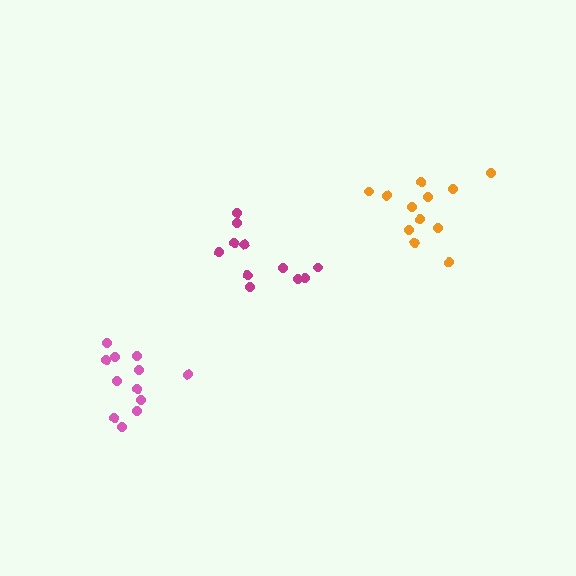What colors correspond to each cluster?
The clusters are colored: magenta, orange, pink.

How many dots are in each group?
Group 1: 11 dots, Group 2: 12 dots, Group 3: 12 dots (35 total).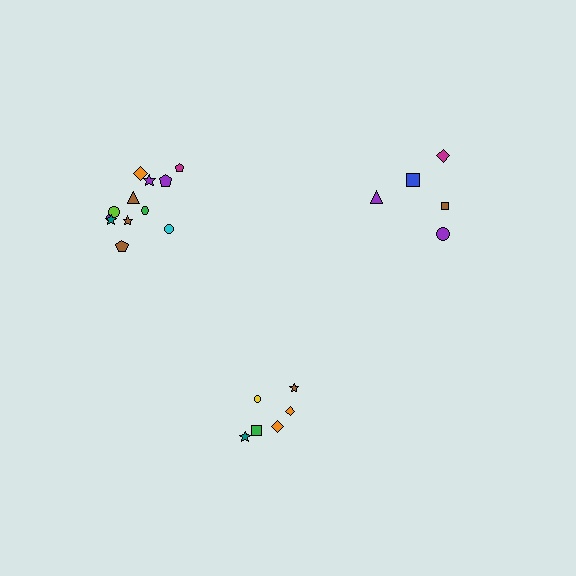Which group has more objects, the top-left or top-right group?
The top-left group.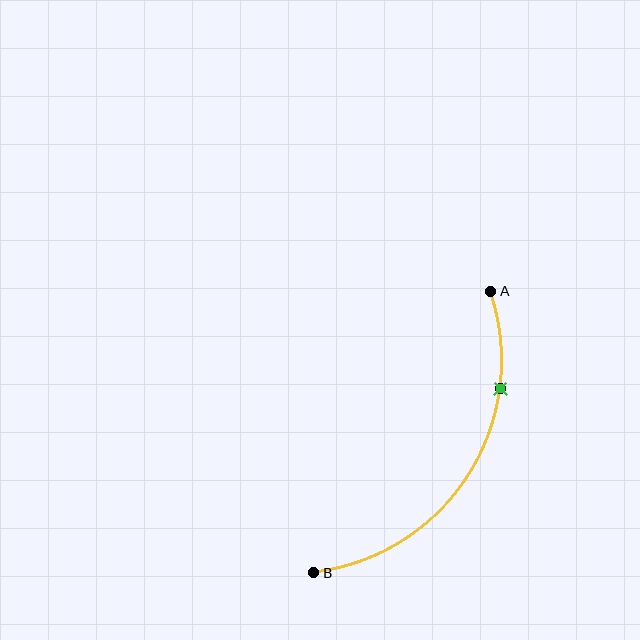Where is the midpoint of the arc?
The arc midpoint is the point on the curve farthest from the straight line joining A and B. It sits to the right of that line.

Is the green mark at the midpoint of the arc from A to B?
No. The green mark lies on the arc but is closer to endpoint A. The arc midpoint would be at the point on the curve equidistant along the arc from both A and B.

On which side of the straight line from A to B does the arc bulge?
The arc bulges to the right of the straight line connecting A and B.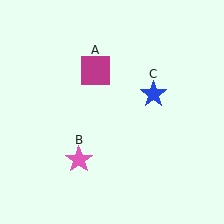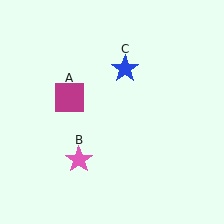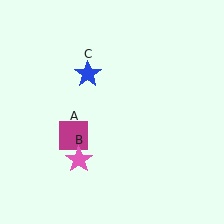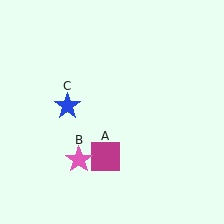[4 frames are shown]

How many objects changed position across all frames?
2 objects changed position: magenta square (object A), blue star (object C).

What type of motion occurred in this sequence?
The magenta square (object A), blue star (object C) rotated counterclockwise around the center of the scene.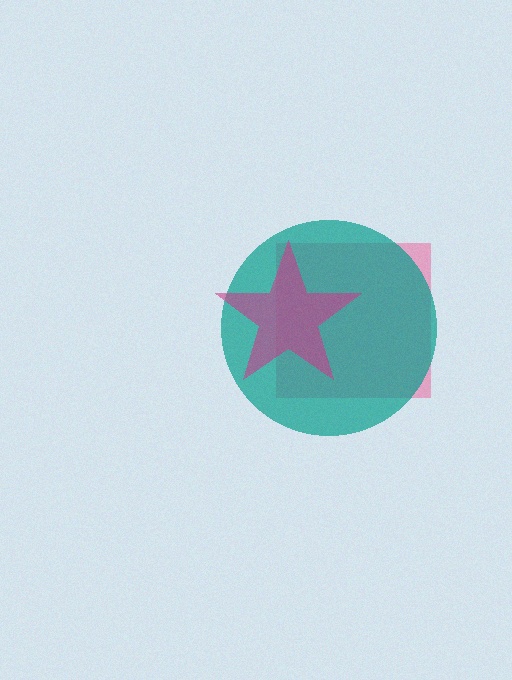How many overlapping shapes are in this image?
There are 3 overlapping shapes in the image.